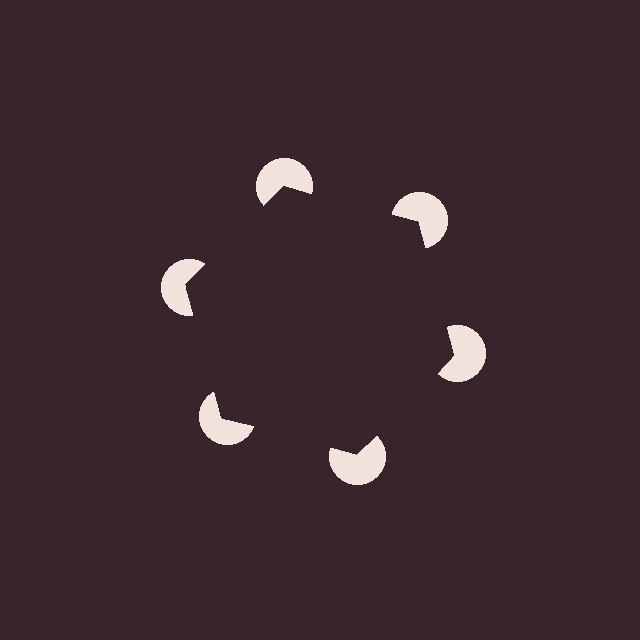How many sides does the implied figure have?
6 sides.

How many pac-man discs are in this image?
There are 6 — one at each vertex of the illusory hexagon.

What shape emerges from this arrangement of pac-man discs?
An illusory hexagon — its edges are inferred from the aligned wedge cuts in the pac-man discs, not physically drawn.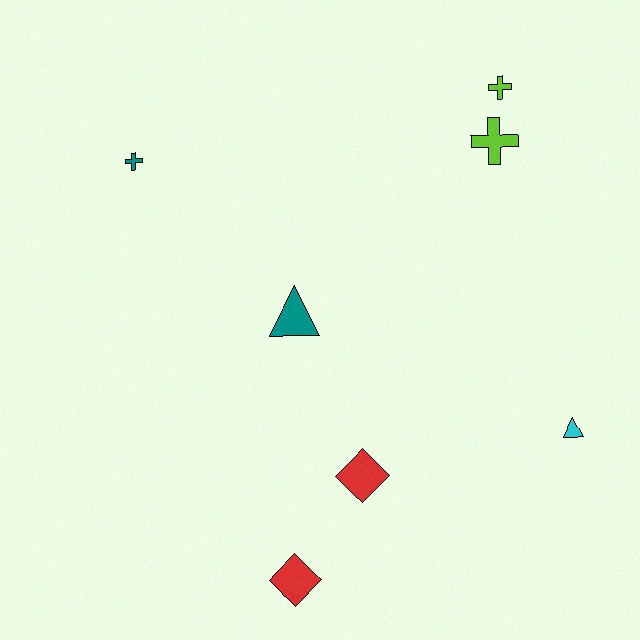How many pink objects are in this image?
There are no pink objects.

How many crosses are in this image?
There are 3 crosses.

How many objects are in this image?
There are 7 objects.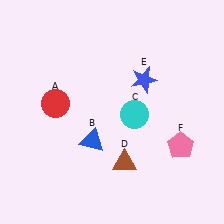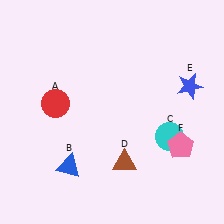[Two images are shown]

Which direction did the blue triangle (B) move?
The blue triangle (B) moved down.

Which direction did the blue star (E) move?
The blue star (E) moved right.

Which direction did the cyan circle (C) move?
The cyan circle (C) moved right.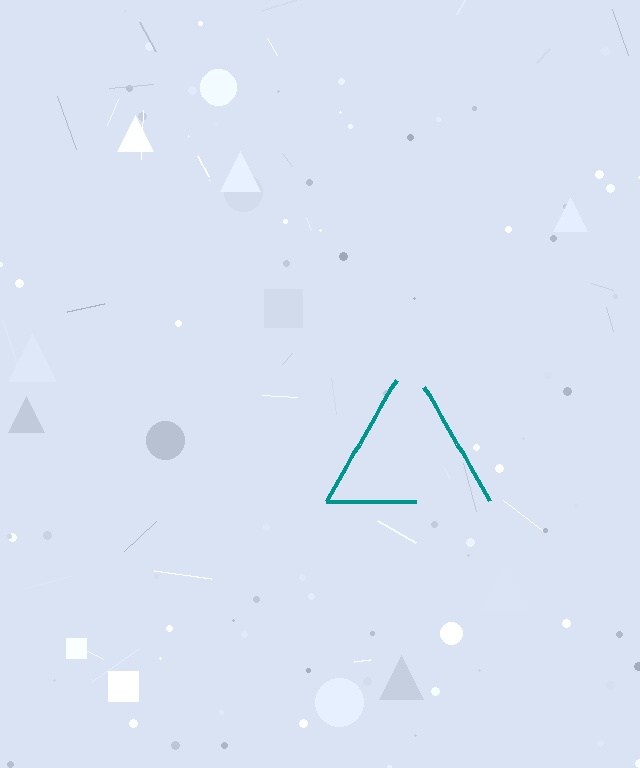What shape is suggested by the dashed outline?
The dashed outline suggests a triangle.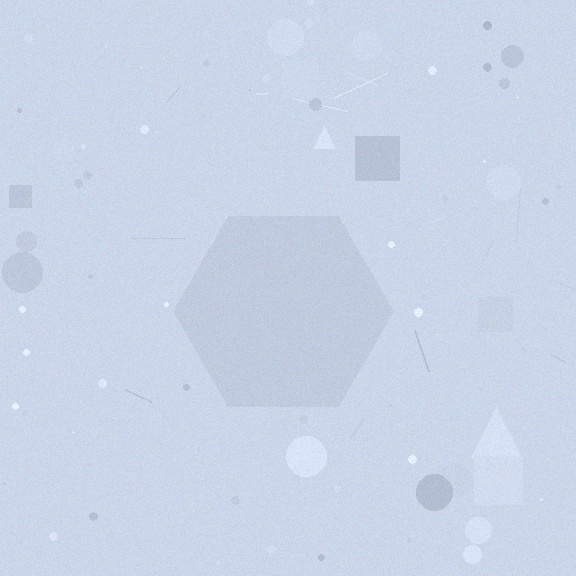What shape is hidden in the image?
A hexagon is hidden in the image.